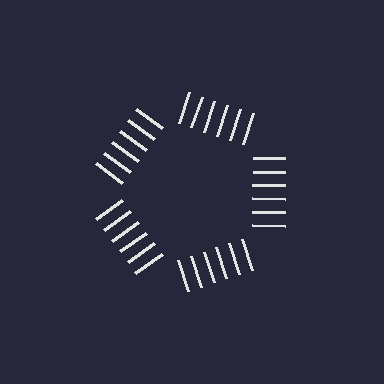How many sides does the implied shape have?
5 sides — the line-ends trace a pentagon.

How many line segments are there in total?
30 — 6 along each of the 5 edges.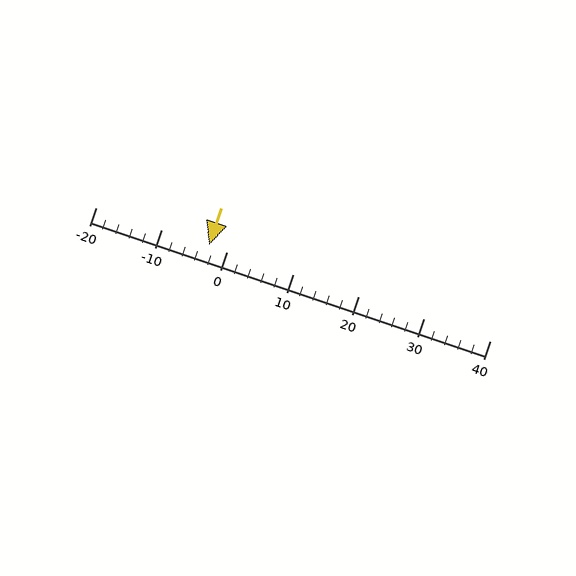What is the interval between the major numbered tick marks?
The major tick marks are spaced 10 units apart.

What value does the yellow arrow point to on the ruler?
The yellow arrow points to approximately -3.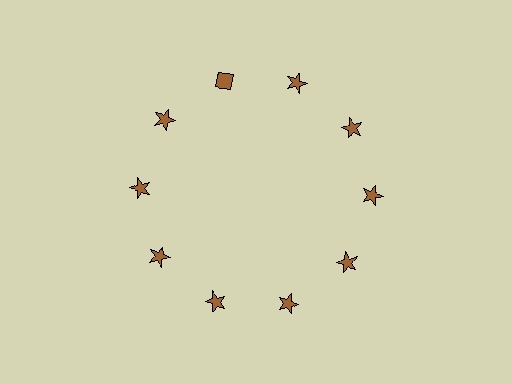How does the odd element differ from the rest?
It has a different shape: diamond instead of star.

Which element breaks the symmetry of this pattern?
The brown diamond at roughly the 11 o'clock position breaks the symmetry. All other shapes are brown stars.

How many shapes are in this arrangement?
There are 10 shapes arranged in a ring pattern.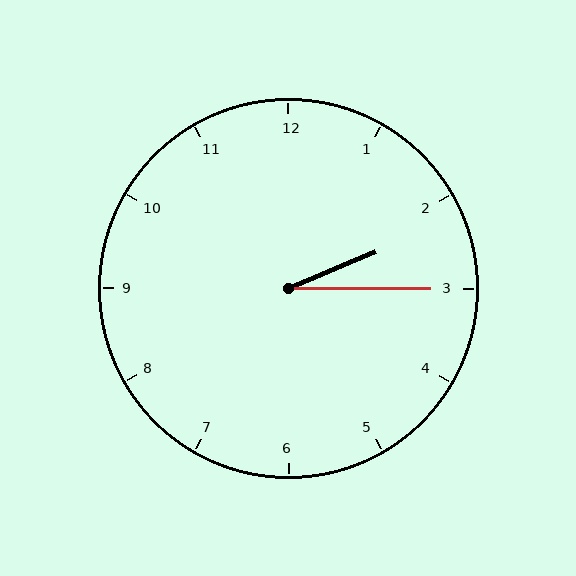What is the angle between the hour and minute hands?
Approximately 22 degrees.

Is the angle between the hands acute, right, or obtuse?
It is acute.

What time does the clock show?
2:15.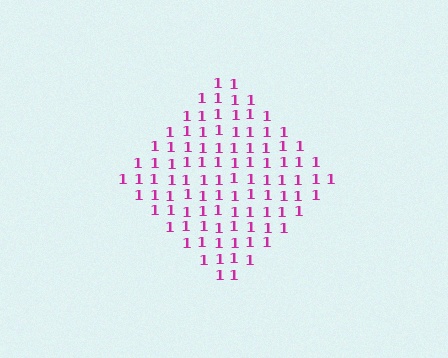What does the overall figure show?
The overall figure shows a diamond.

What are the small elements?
The small elements are digit 1's.